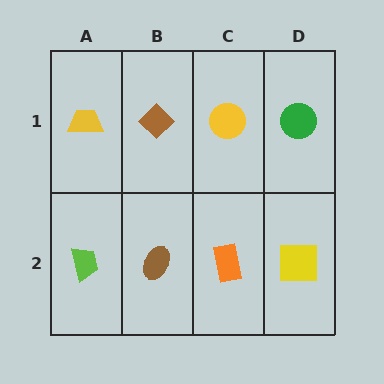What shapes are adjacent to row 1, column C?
An orange rectangle (row 2, column C), a brown diamond (row 1, column B), a green circle (row 1, column D).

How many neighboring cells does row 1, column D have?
2.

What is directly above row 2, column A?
A yellow trapezoid.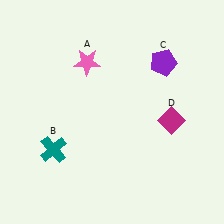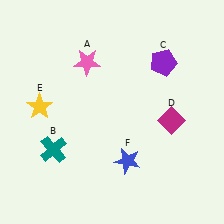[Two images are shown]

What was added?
A yellow star (E), a blue star (F) were added in Image 2.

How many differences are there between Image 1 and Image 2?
There are 2 differences between the two images.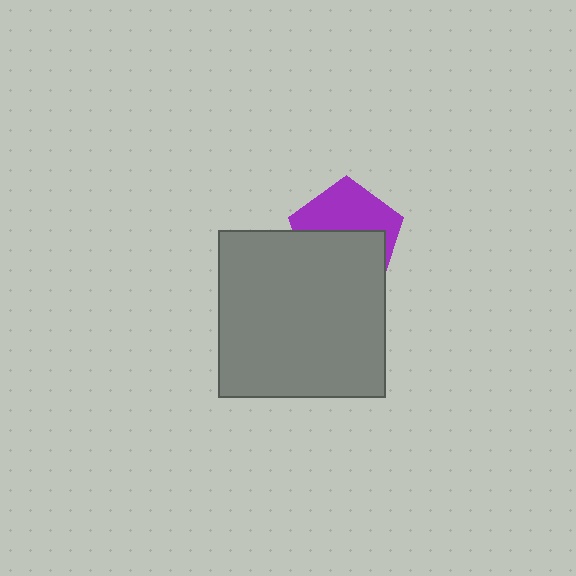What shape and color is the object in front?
The object in front is a gray square.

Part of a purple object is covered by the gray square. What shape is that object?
It is a pentagon.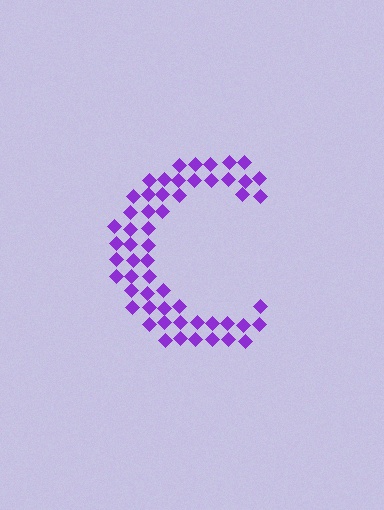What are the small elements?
The small elements are diamonds.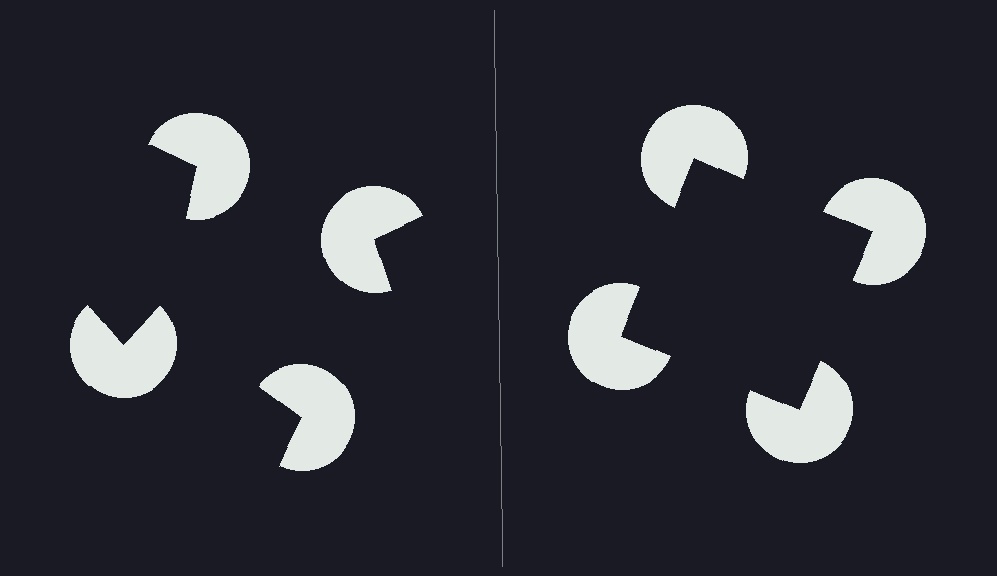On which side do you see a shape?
An illusory square appears on the right side. On the left side the wedge cuts are rotated, so no coherent shape forms.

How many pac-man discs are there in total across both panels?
8 — 4 on each side.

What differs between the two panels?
The pac-man discs are positioned identically on both sides; only the wedge orientations differ. On the right they align to a square; on the left they are misaligned.